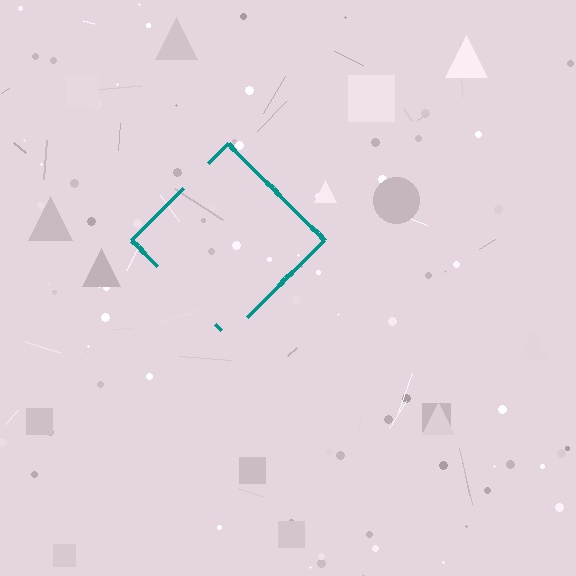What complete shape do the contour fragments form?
The contour fragments form a diamond.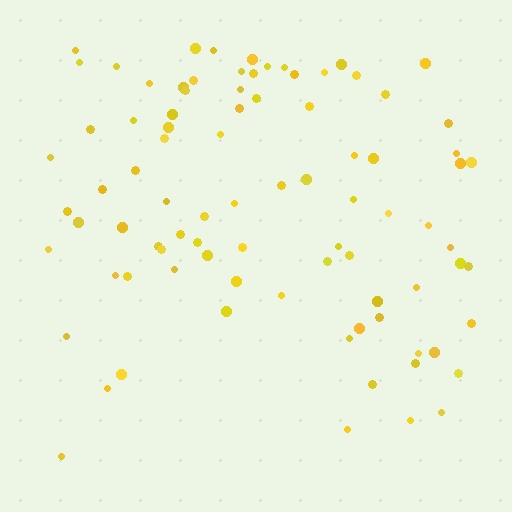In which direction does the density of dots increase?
From bottom to top, with the top side densest.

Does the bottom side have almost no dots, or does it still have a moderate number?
Still a moderate number, just noticeably fewer than the top.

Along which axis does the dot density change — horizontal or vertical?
Vertical.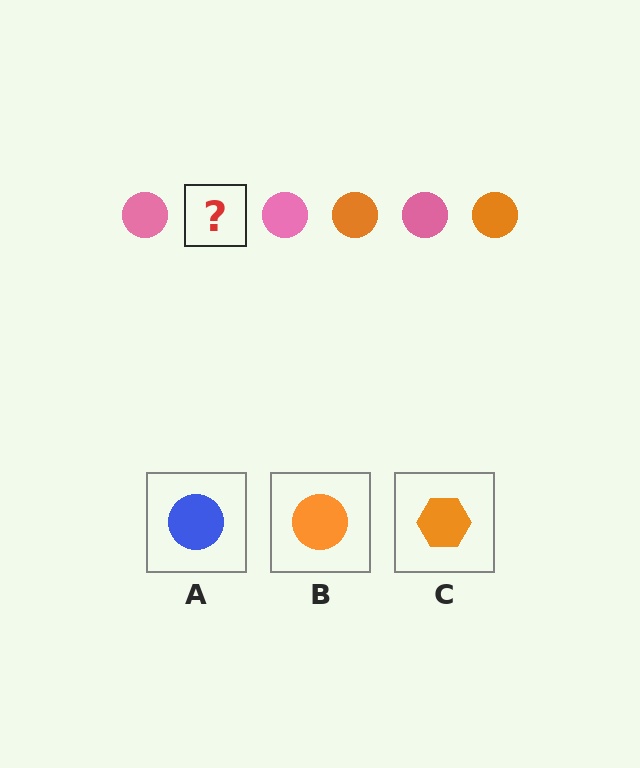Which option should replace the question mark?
Option B.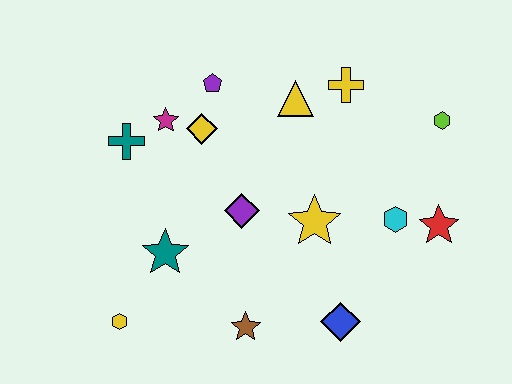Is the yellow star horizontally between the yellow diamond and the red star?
Yes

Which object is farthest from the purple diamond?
The lime hexagon is farthest from the purple diamond.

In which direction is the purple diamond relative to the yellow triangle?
The purple diamond is below the yellow triangle.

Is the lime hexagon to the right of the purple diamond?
Yes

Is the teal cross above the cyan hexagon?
Yes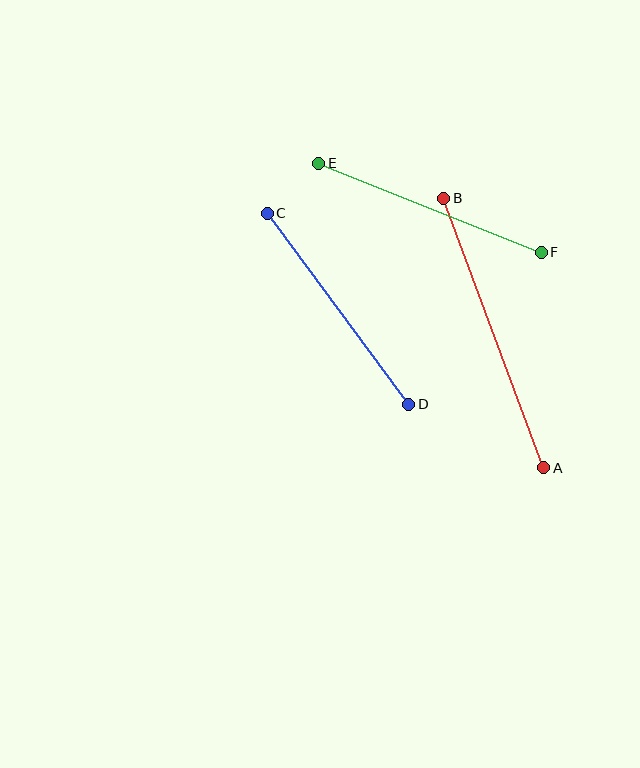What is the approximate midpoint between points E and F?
The midpoint is at approximately (430, 208) pixels.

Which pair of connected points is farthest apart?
Points A and B are farthest apart.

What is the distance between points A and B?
The distance is approximately 288 pixels.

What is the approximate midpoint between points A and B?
The midpoint is at approximately (494, 333) pixels.